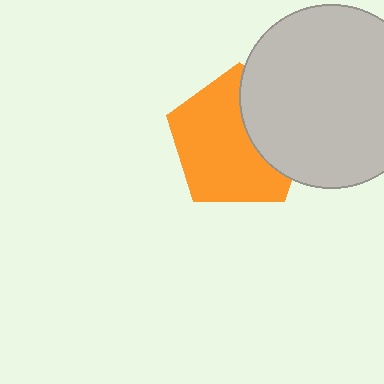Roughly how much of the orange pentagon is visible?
Most of it is visible (roughly 67%).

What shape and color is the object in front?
The object in front is a light gray circle.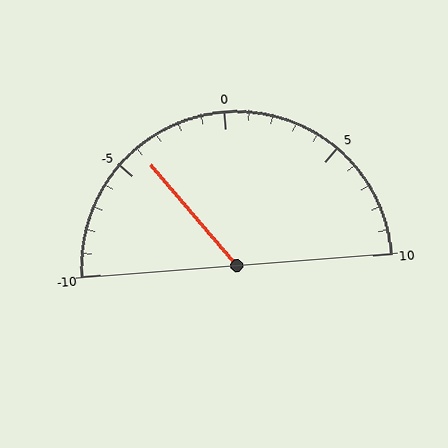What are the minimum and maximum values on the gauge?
The gauge ranges from -10 to 10.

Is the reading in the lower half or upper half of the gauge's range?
The reading is in the lower half of the range (-10 to 10).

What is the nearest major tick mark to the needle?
The nearest major tick mark is -5.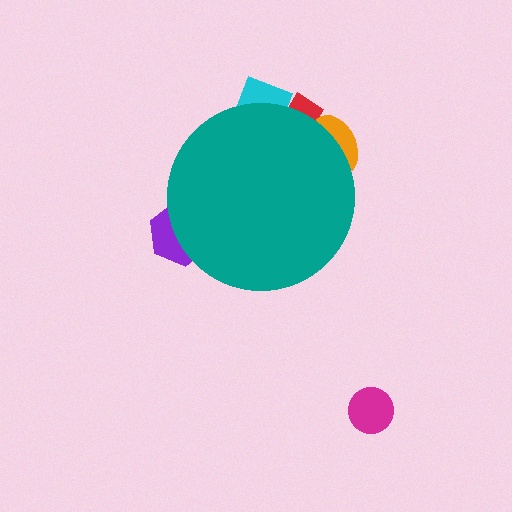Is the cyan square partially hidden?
Yes, the cyan square is partially hidden behind the teal circle.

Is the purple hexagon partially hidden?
Yes, the purple hexagon is partially hidden behind the teal circle.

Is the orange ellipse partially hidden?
Yes, the orange ellipse is partially hidden behind the teal circle.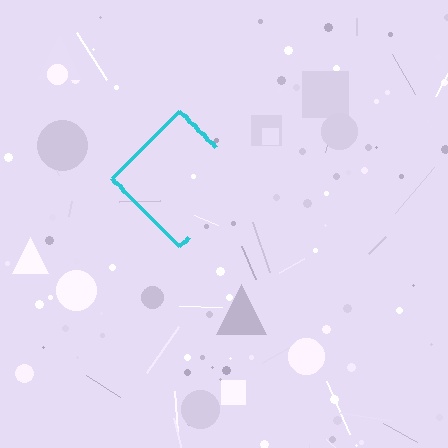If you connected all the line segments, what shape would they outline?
They would outline a diamond.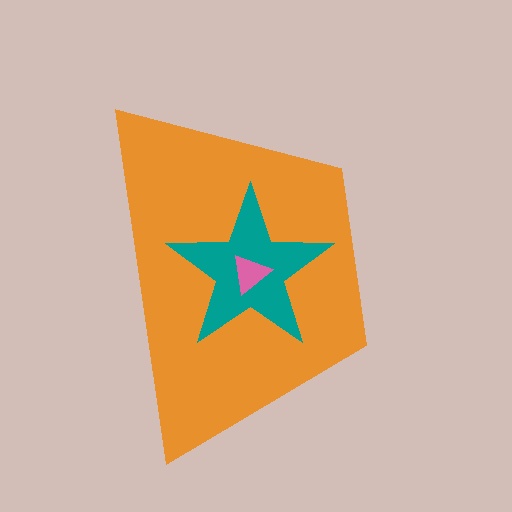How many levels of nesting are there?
3.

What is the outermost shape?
The orange trapezoid.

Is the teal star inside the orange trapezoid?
Yes.